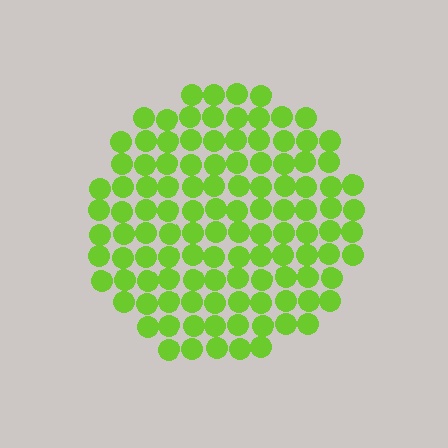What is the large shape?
The large shape is a circle.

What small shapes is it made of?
It is made of small circles.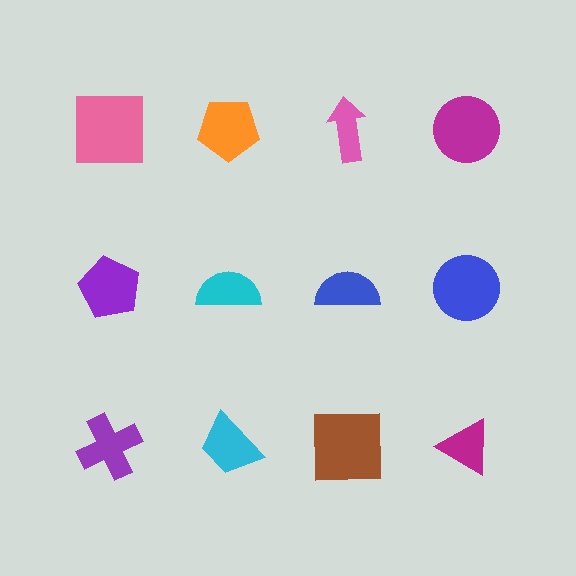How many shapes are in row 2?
4 shapes.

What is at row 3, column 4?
A magenta triangle.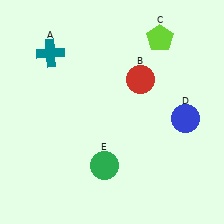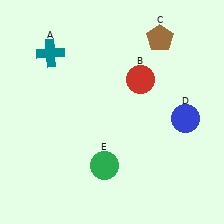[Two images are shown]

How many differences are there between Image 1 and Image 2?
There is 1 difference between the two images.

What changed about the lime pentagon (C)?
In Image 1, C is lime. In Image 2, it changed to brown.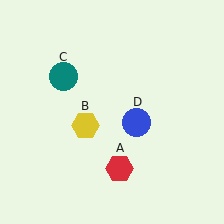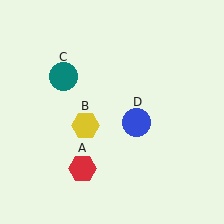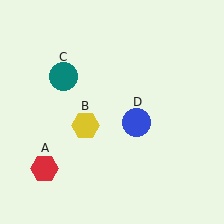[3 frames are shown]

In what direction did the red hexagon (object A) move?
The red hexagon (object A) moved left.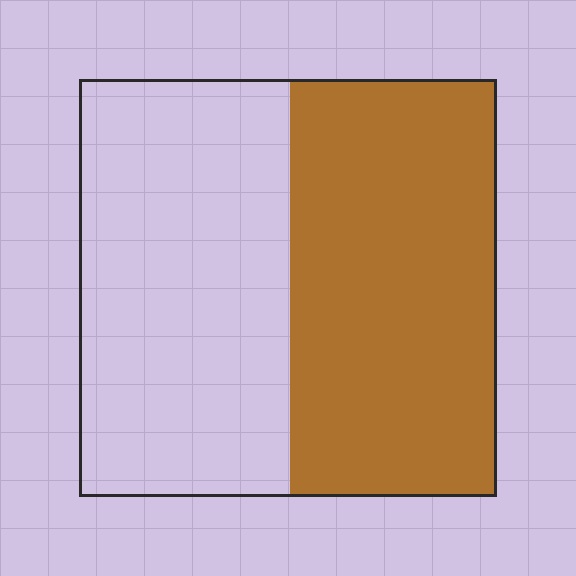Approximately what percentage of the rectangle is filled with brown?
Approximately 50%.